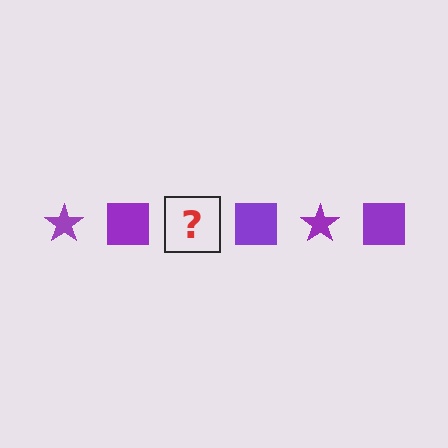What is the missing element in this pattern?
The missing element is a purple star.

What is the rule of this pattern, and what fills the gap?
The rule is that the pattern cycles through star, square shapes in purple. The gap should be filled with a purple star.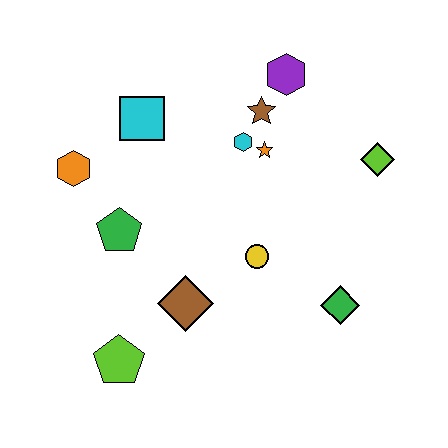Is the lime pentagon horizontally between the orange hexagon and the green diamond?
Yes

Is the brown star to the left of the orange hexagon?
No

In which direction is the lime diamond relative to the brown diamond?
The lime diamond is to the right of the brown diamond.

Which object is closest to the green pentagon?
The orange hexagon is closest to the green pentagon.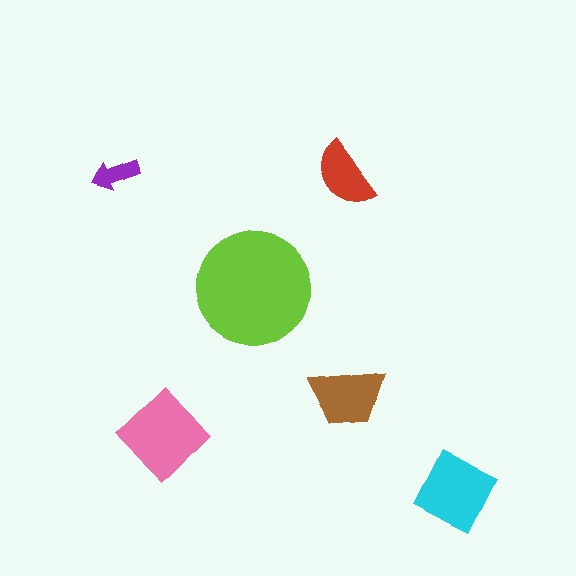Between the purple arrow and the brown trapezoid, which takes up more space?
The brown trapezoid.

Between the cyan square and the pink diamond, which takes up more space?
The pink diamond.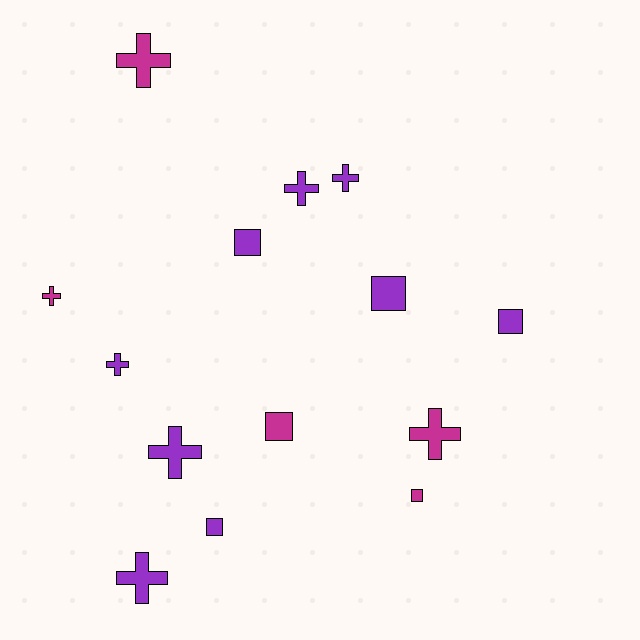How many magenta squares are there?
There are 2 magenta squares.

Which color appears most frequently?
Purple, with 9 objects.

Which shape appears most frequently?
Cross, with 8 objects.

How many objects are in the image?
There are 14 objects.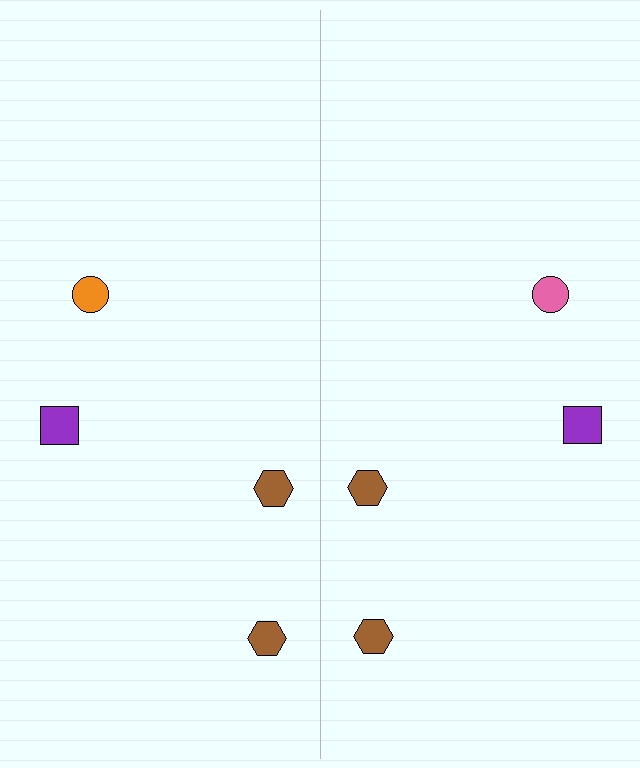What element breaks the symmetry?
The pink circle on the right side breaks the symmetry — its mirror counterpart is orange.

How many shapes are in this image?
There are 8 shapes in this image.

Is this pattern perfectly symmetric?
No, the pattern is not perfectly symmetric. The pink circle on the right side breaks the symmetry — its mirror counterpart is orange.